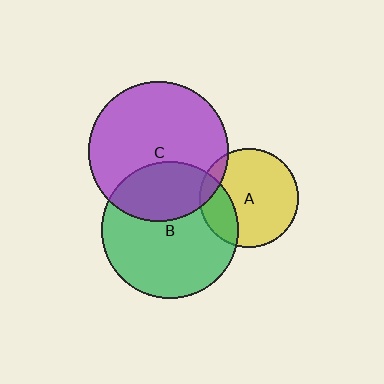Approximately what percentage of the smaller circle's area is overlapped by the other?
Approximately 30%.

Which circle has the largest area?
Circle C (purple).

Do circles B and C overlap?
Yes.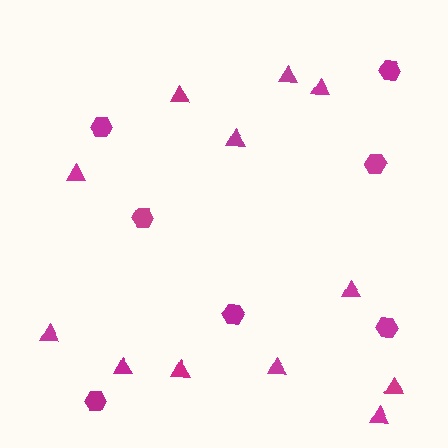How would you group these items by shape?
There are 2 groups: one group of hexagons (7) and one group of triangles (12).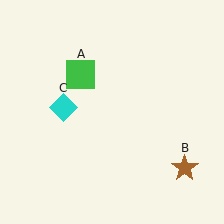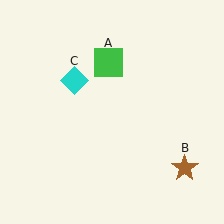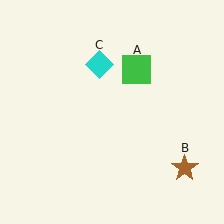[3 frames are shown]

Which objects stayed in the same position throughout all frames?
Brown star (object B) remained stationary.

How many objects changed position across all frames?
2 objects changed position: green square (object A), cyan diamond (object C).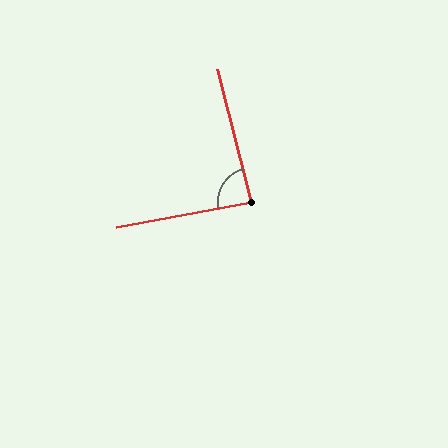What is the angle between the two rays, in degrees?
Approximately 86 degrees.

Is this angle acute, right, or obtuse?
It is approximately a right angle.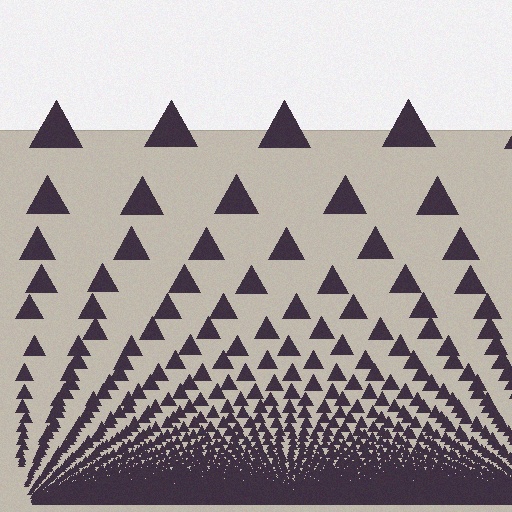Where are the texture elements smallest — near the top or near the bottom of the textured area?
Near the bottom.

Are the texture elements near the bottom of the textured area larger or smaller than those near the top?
Smaller. The gradient is inverted — elements near the bottom are smaller and denser.